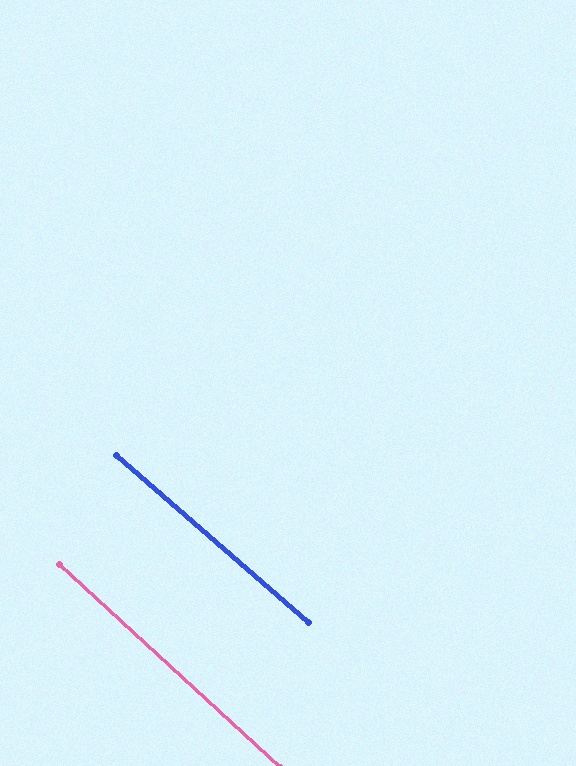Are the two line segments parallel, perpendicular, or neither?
Parallel — their directions differ by only 1.4°.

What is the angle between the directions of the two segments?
Approximately 1 degree.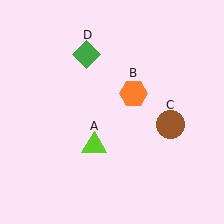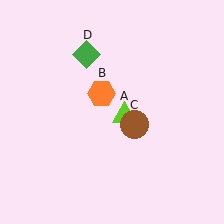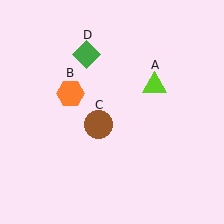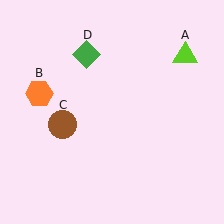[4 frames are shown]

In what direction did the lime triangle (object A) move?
The lime triangle (object A) moved up and to the right.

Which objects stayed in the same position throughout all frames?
Green diamond (object D) remained stationary.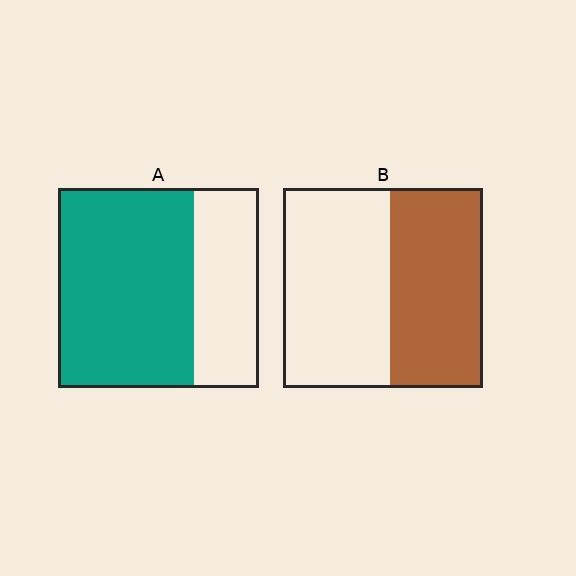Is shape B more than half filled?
Roughly half.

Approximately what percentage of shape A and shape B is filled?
A is approximately 70% and B is approximately 45%.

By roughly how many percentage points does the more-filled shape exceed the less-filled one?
By roughly 20 percentage points (A over B).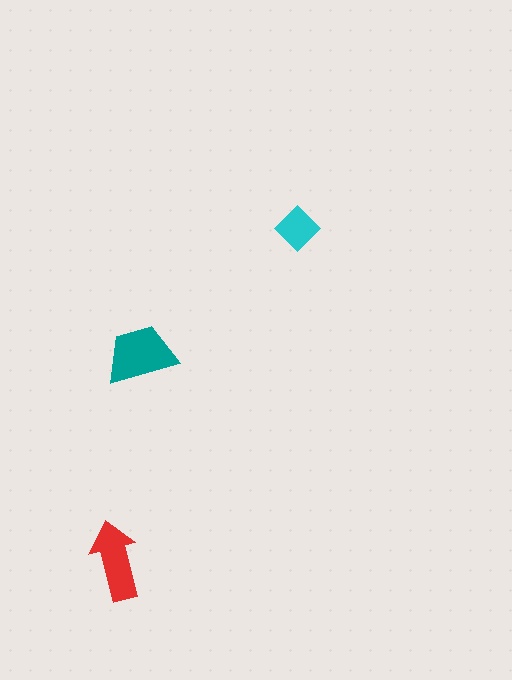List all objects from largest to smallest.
The teal trapezoid, the red arrow, the cyan diamond.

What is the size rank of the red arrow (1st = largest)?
2nd.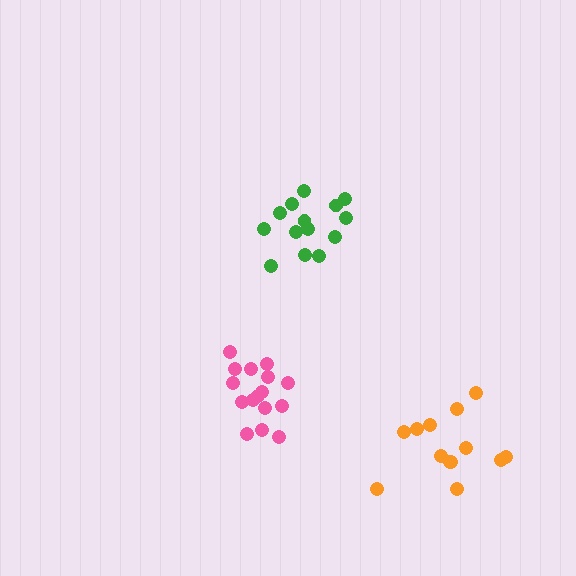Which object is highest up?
The green cluster is topmost.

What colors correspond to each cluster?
The clusters are colored: green, orange, pink.